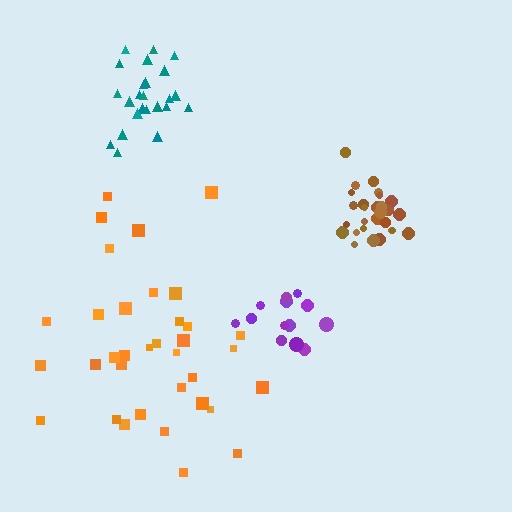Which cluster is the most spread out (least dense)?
Orange.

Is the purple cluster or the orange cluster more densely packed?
Purple.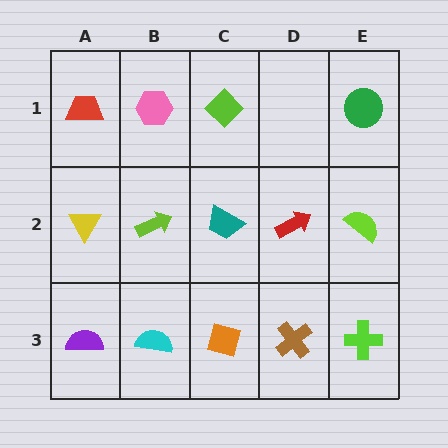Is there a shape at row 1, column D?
No, that cell is empty.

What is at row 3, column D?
A brown cross.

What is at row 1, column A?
A red trapezoid.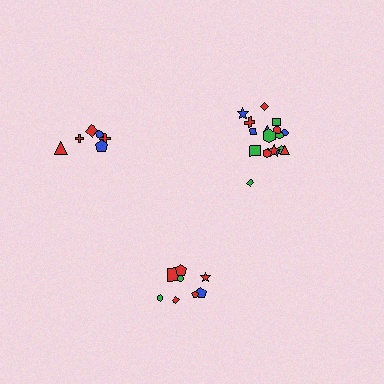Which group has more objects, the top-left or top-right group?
The top-right group.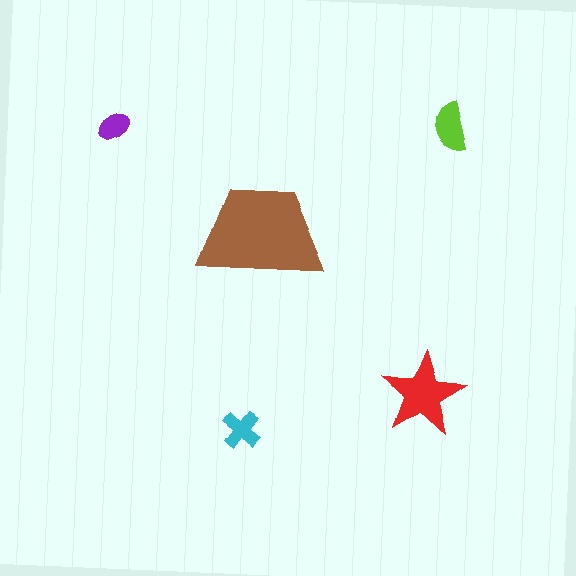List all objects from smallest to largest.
The purple ellipse, the cyan cross, the lime semicircle, the red star, the brown trapezoid.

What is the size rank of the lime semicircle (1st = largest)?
3rd.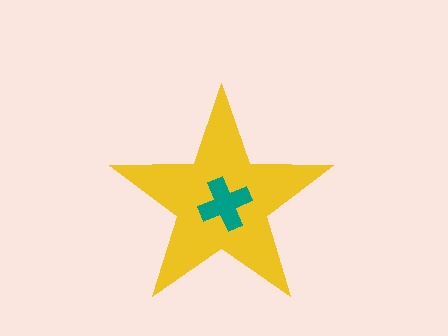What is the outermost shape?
The yellow star.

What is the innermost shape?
The teal cross.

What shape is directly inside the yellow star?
The teal cross.